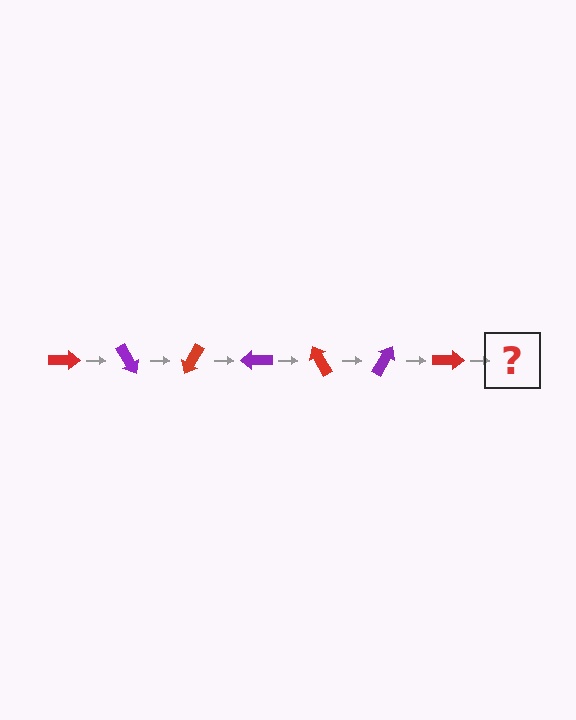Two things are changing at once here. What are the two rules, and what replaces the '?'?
The two rules are that it rotates 60 degrees each step and the color cycles through red and purple. The '?' should be a purple arrow, rotated 420 degrees from the start.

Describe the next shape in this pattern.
It should be a purple arrow, rotated 420 degrees from the start.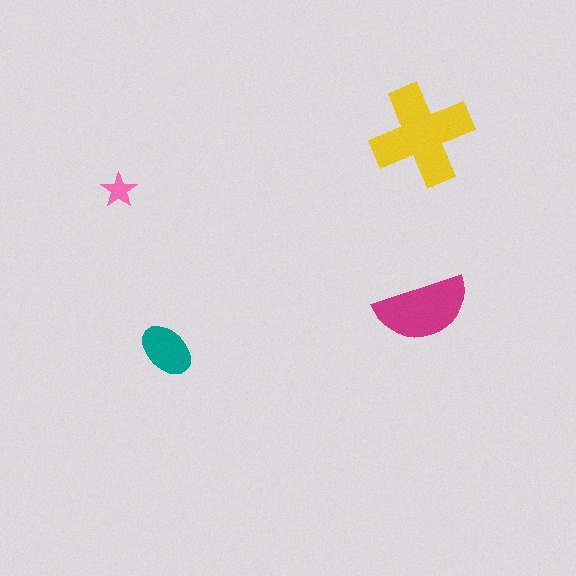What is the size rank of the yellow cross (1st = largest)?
1st.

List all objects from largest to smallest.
The yellow cross, the magenta semicircle, the teal ellipse, the pink star.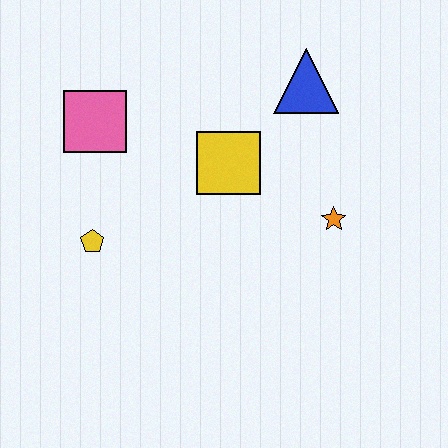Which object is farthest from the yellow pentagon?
The blue triangle is farthest from the yellow pentagon.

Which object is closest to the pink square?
The yellow pentagon is closest to the pink square.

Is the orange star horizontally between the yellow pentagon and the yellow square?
No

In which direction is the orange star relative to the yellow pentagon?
The orange star is to the right of the yellow pentagon.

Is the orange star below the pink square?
Yes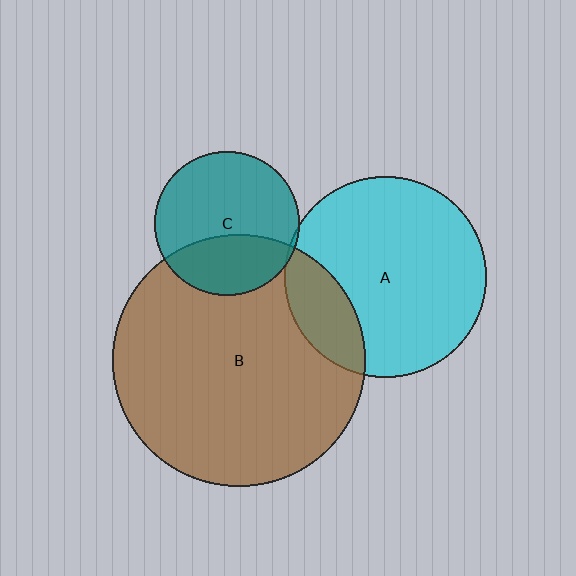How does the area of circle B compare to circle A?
Approximately 1.6 times.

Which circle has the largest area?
Circle B (brown).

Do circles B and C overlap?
Yes.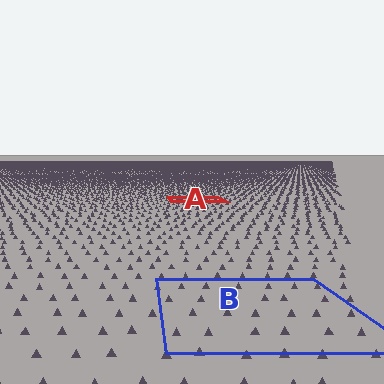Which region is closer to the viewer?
Region B is closer. The texture elements there are larger and more spread out.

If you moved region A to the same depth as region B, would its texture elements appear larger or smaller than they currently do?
They would appear larger. At a closer depth, the same texture elements are projected at a bigger on-screen size.